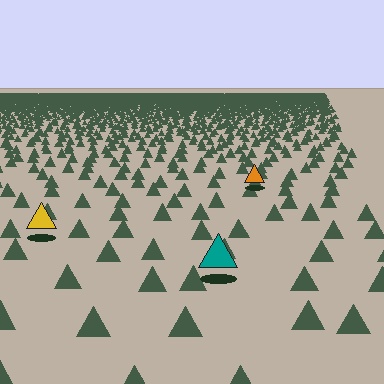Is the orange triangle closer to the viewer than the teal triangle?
No. The teal triangle is closer — you can tell from the texture gradient: the ground texture is coarser near it.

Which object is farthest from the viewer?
The orange triangle is farthest from the viewer. It appears smaller and the ground texture around it is denser.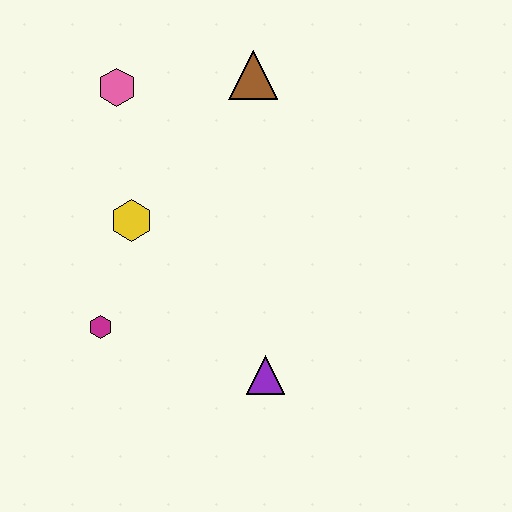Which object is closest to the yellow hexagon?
The magenta hexagon is closest to the yellow hexagon.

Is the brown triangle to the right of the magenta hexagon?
Yes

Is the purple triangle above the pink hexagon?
No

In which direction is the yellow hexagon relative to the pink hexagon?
The yellow hexagon is below the pink hexagon.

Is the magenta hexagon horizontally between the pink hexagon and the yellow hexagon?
No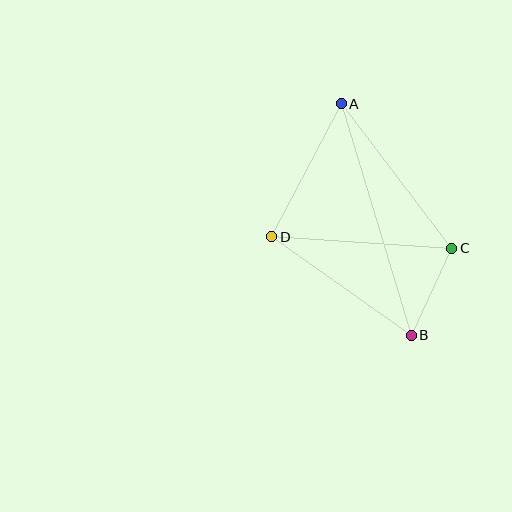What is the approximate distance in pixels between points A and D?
The distance between A and D is approximately 150 pixels.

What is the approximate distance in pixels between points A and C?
The distance between A and C is approximately 182 pixels.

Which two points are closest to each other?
Points B and C are closest to each other.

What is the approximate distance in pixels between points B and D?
The distance between B and D is approximately 171 pixels.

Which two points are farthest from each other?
Points A and B are farthest from each other.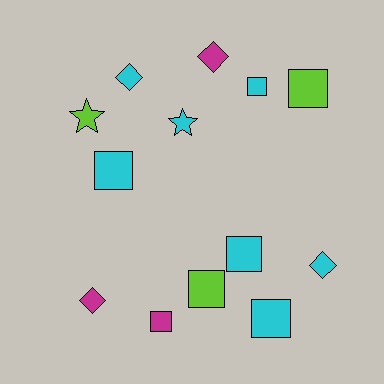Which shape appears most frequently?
Square, with 7 objects.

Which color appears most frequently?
Cyan, with 7 objects.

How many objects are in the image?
There are 13 objects.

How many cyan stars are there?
There is 1 cyan star.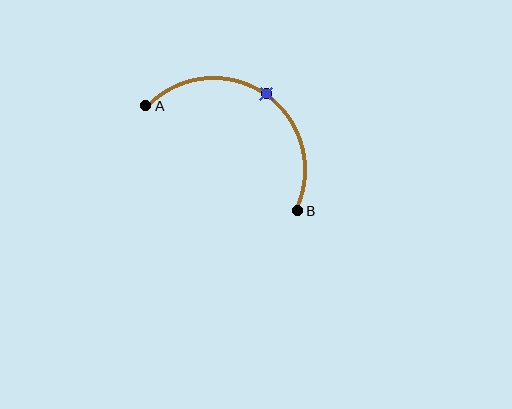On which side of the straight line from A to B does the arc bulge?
The arc bulges above and to the right of the straight line connecting A and B.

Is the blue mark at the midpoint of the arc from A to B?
Yes. The blue mark lies on the arc at equal arc-length from both A and B — it is the arc midpoint.